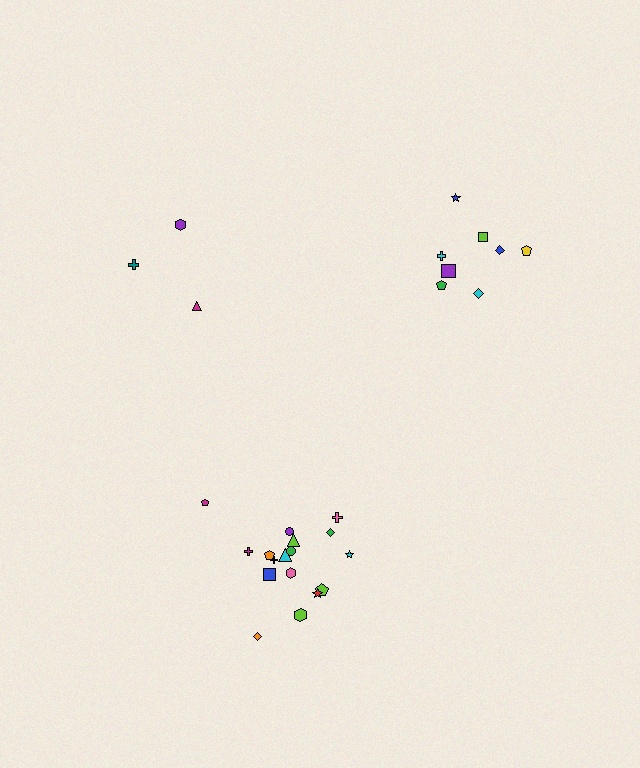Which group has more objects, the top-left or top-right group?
The top-right group.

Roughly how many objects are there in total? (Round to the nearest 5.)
Roughly 30 objects in total.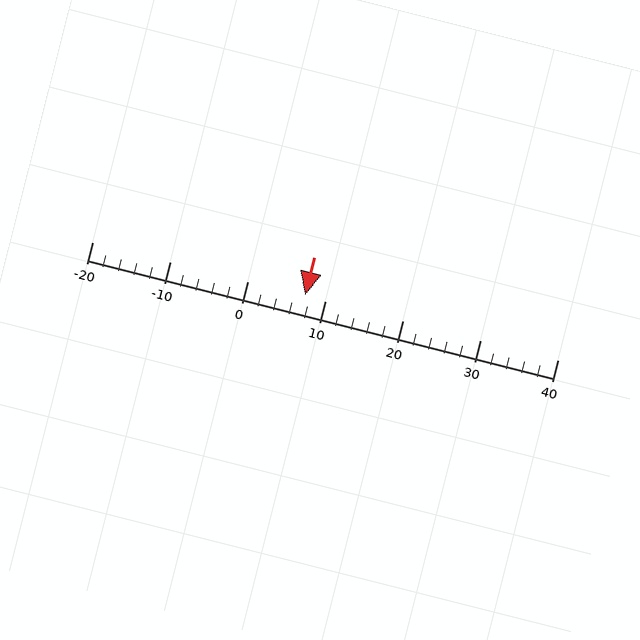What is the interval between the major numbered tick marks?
The major tick marks are spaced 10 units apart.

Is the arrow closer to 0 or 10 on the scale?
The arrow is closer to 10.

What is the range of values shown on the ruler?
The ruler shows values from -20 to 40.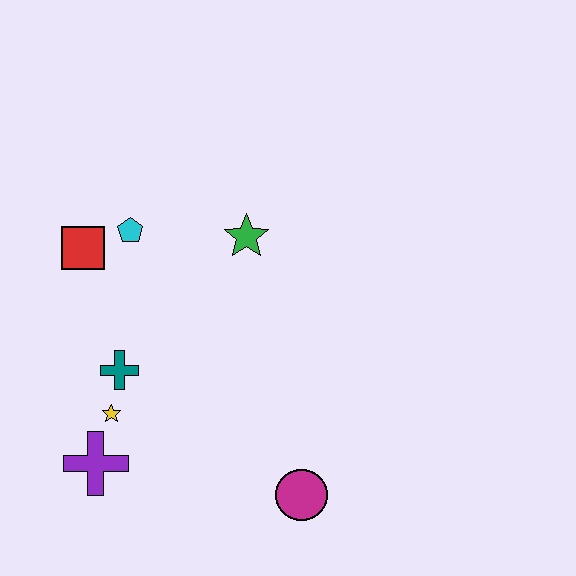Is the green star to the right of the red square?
Yes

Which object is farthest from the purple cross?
The green star is farthest from the purple cross.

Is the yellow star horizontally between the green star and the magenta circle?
No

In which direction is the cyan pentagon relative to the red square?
The cyan pentagon is to the right of the red square.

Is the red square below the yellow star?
No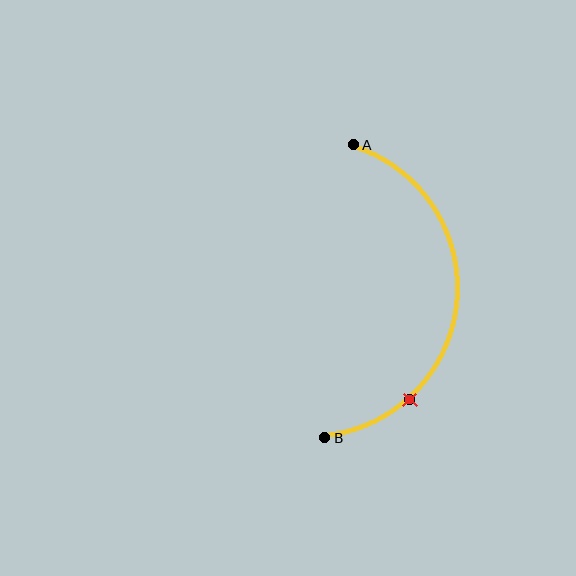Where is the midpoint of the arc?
The arc midpoint is the point on the curve farthest from the straight line joining A and B. It sits to the right of that line.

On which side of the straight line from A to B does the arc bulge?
The arc bulges to the right of the straight line connecting A and B.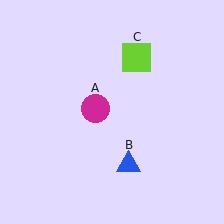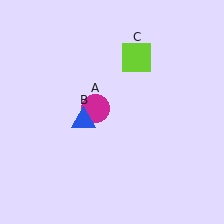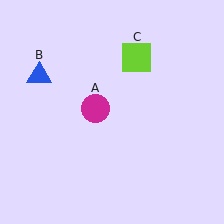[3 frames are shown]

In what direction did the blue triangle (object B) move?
The blue triangle (object B) moved up and to the left.